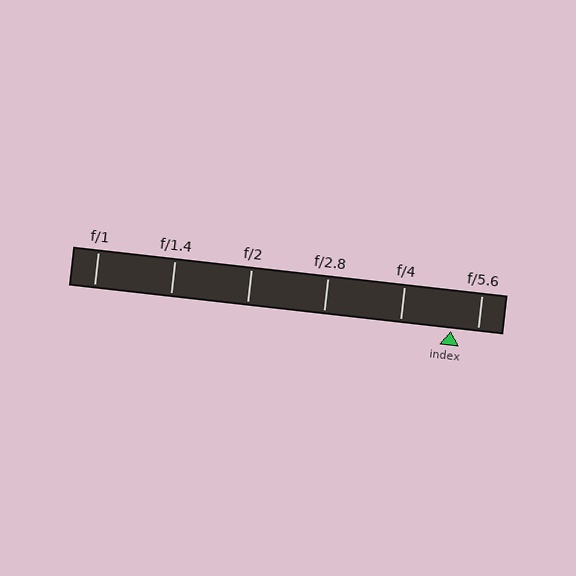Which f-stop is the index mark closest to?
The index mark is closest to f/5.6.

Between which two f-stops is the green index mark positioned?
The index mark is between f/4 and f/5.6.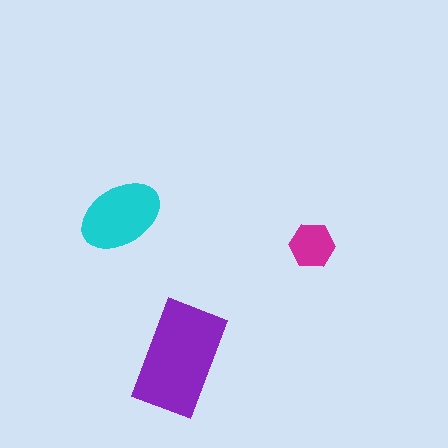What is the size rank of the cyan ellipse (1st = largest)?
2nd.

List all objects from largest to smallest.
The purple rectangle, the cyan ellipse, the magenta hexagon.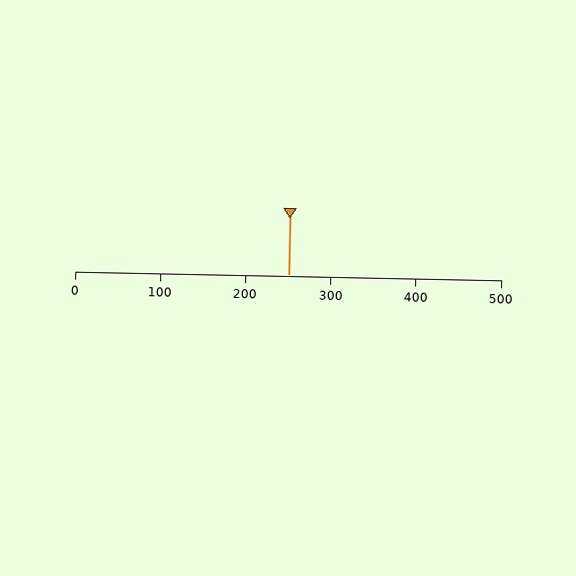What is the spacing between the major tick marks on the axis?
The major ticks are spaced 100 apart.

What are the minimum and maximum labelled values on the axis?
The axis runs from 0 to 500.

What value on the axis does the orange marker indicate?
The marker indicates approximately 250.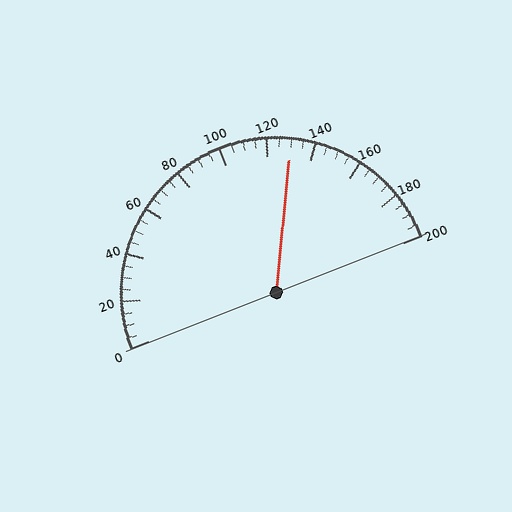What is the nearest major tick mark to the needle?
The nearest major tick mark is 120.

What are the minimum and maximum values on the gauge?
The gauge ranges from 0 to 200.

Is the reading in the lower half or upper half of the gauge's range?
The reading is in the upper half of the range (0 to 200).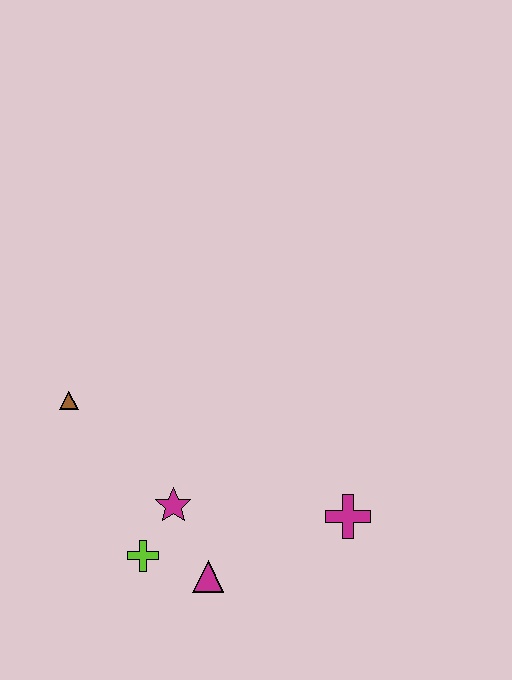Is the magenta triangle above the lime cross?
No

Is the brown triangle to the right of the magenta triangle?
No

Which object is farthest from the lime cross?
The magenta cross is farthest from the lime cross.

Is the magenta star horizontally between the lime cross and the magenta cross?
Yes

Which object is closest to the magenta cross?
The magenta triangle is closest to the magenta cross.